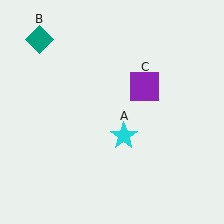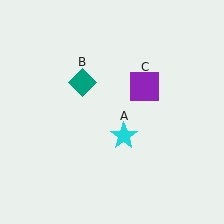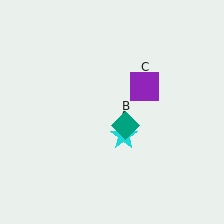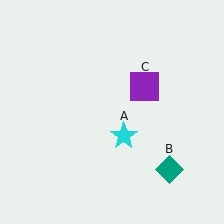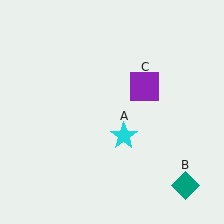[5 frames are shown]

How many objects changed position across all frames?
1 object changed position: teal diamond (object B).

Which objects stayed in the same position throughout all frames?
Cyan star (object A) and purple square (object C) remained stationary.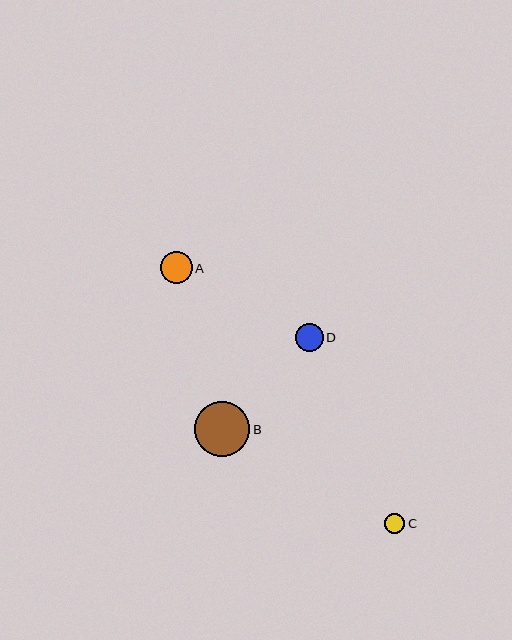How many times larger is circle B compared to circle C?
Circle B is approximately 2.7 times the size of circle C.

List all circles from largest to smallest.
From largest to smallest: B, A, D, C.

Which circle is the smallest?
Circle C is the smallest with a size of approximately 20 pixels.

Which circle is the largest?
Circle B is the largest with a size of approximately 55 pixels.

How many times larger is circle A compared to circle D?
Circle A is approximately 1.1 times the size of circle D.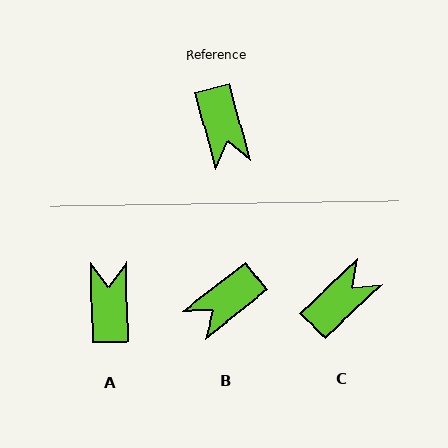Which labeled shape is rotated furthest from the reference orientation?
A, about 166 degrees away.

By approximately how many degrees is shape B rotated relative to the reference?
Approximately 67 degrees clockwise.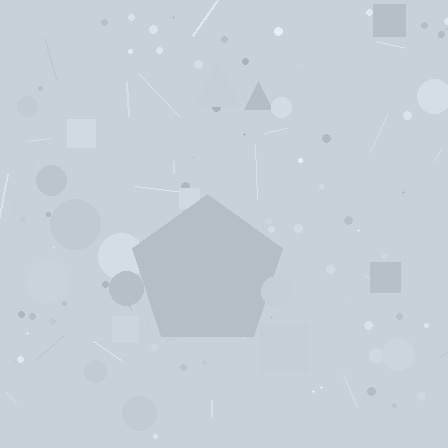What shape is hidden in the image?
A pentagon is hidden in the image.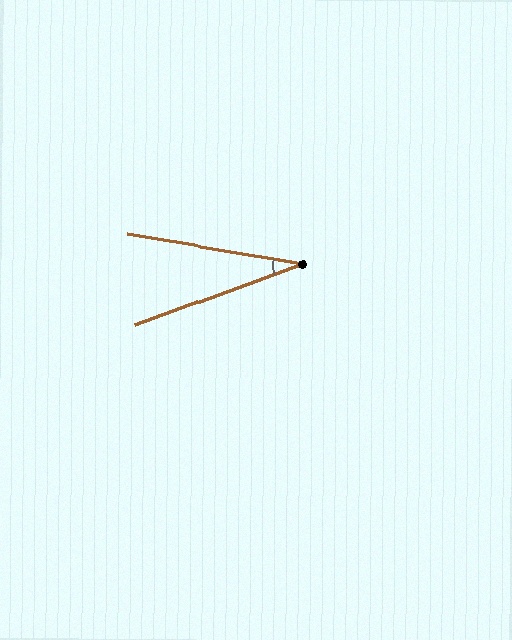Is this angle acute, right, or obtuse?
It is acute.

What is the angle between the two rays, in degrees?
Approximately 30 degrees.